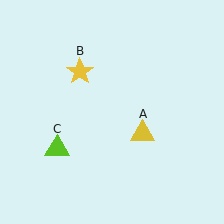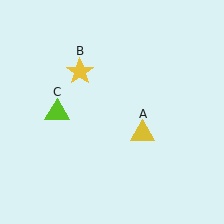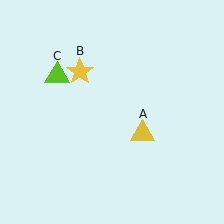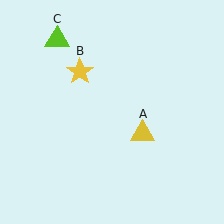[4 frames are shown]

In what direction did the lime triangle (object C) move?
The lime triangle (object C) moved up.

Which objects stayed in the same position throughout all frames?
Yellow triangle (object A) and yellow star (object B) remained stationary.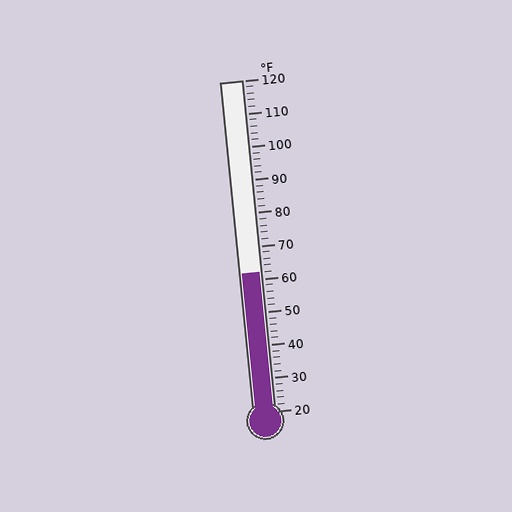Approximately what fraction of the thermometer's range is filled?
The thermometer is filled to approximately 40% of its range.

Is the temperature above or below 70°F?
The temperature is below 70°F.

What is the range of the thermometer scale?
The thermometer scale ranges from 20°F to 120°F.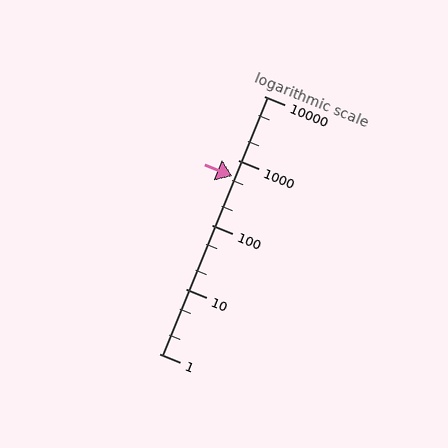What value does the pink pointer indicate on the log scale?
The pointer indicates approximately 570.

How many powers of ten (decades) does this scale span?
The scale spans 4 decades, from 1 to 10000.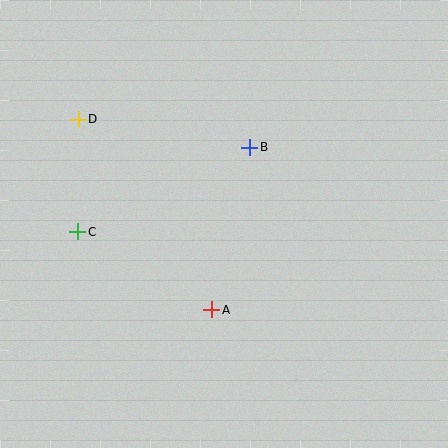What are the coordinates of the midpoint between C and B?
The midpoint between C and B is at (164, 190).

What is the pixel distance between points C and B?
The distance between C and B is 192 pixels.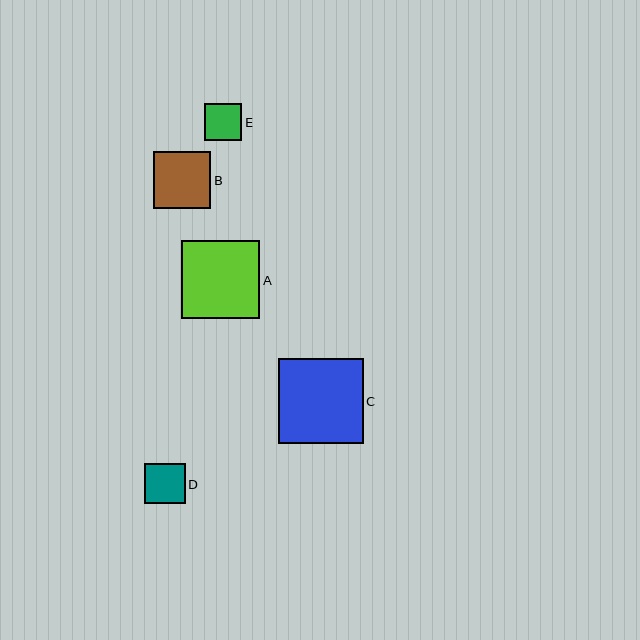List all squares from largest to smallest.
From largest to smallest: C, A, B, D, E.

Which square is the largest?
Square C is the largest with a size of approximately 85 pixels.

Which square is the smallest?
Square E is the smallest with a size of approximately 37 pixels.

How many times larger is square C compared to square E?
Square C is approximately 2.3 times the size of square E.